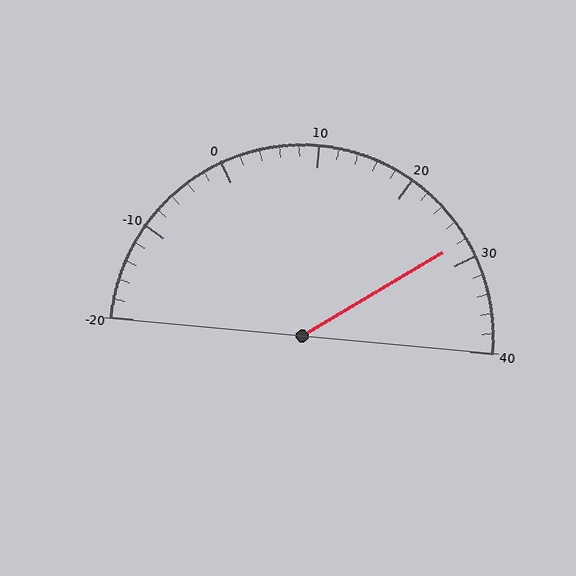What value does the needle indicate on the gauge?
The needle indicates approximately 28.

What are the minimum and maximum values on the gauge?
The gauge ranges from -20 to 40.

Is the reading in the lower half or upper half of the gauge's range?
The reading is in the upper half of the range (-20 to 40).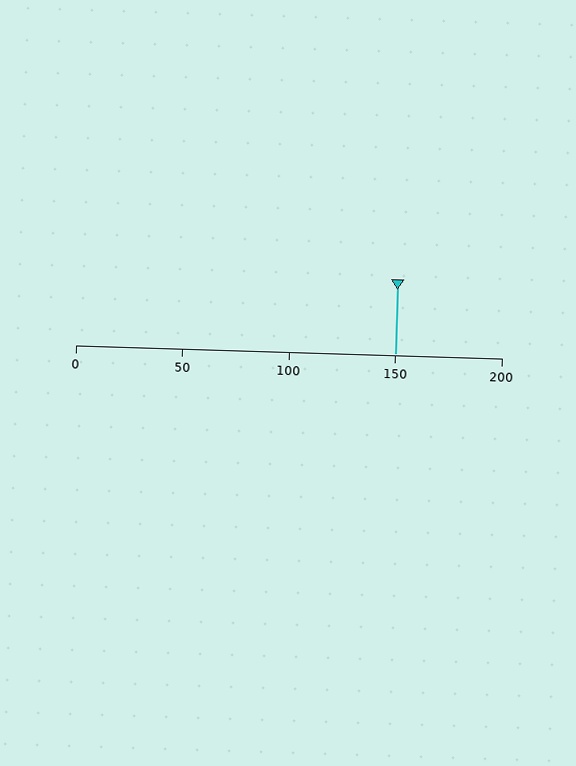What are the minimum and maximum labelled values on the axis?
The axis runs from 0 to 200.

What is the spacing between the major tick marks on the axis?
The major ticks are spaced 50 apart.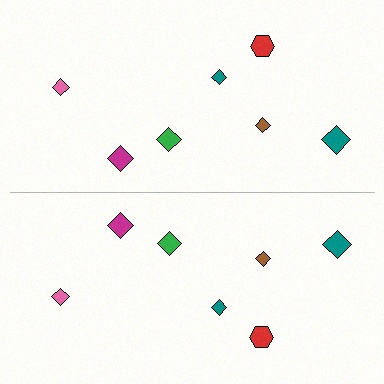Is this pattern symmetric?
Yes, this pattern has bilateral (reflection) symmetry.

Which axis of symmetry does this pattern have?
The pattern has a horizontal axis of symmetry running through the center of the image.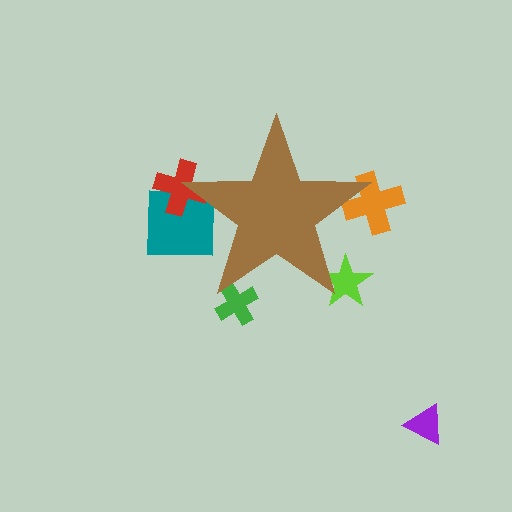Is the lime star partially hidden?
Yes, the lime star is partially hidden behind the brown star.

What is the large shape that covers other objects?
A brown star.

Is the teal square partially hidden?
Yes, the teal square is partially hidden behind the brown star.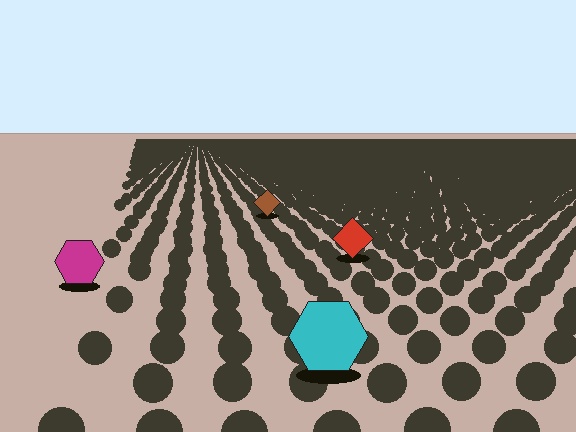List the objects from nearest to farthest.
From nearest to farthest: the cyan hexagon, the magenta hexagon, the red diamond, the brown diamond.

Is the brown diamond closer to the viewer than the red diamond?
No. The red diamond is closer — you can tell from the texture gradient: the ground texture is coarser near it.